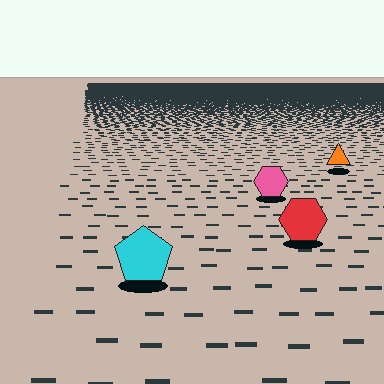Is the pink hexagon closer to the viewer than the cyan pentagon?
No. The cyan pentagon is closer — you can tell from the texture gradient: the ground texture is coarser near it.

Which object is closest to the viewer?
The cyan pentagon is closest. The texture marks near it are larger and more spread out.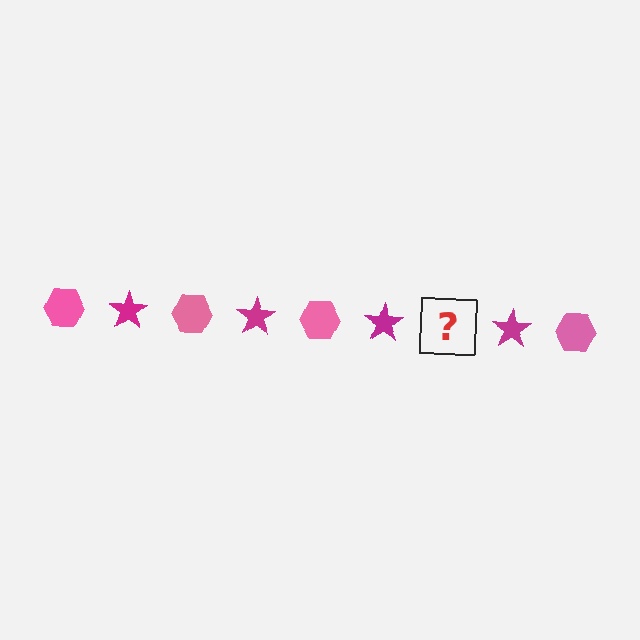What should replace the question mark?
The question mark should be replaced with a pink hexagon.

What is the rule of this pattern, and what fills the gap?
The rule is that the pattern alternates between pink hexagon and magenta star. The gap should be filled with a pink hexagon.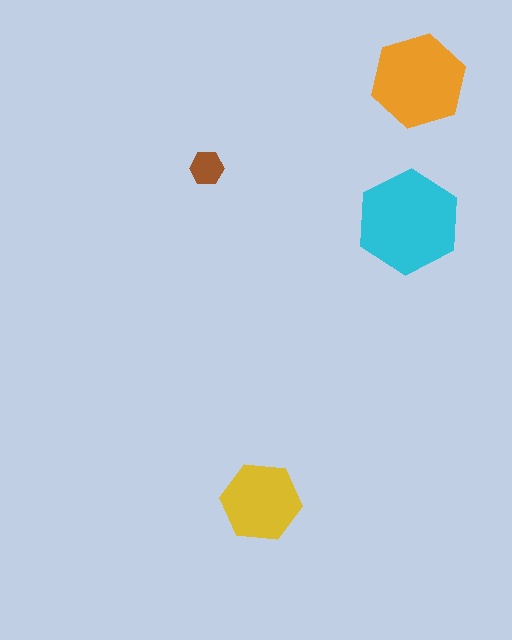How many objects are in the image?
There are 4 objects in the image.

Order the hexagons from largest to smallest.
the cyan one, the orange one, the yellow one, the brown one.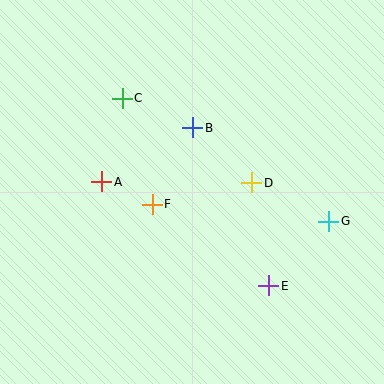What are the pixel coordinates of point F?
Point F is at (152, 204).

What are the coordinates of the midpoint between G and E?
The midpoint between G and E is at (299, 254).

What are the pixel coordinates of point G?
Point G is at (329, 221).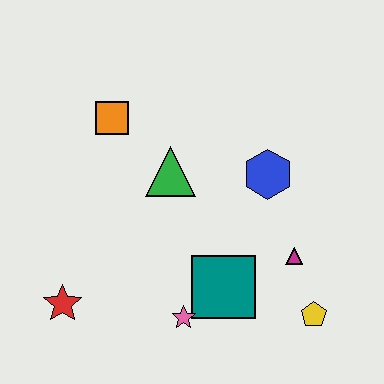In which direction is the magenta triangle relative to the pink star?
The magenta triangle is to the right of the pink star.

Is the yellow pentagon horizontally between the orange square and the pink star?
No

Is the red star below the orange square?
Yes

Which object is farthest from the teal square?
The orange square is farthest from the teal square.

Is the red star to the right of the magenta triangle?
No